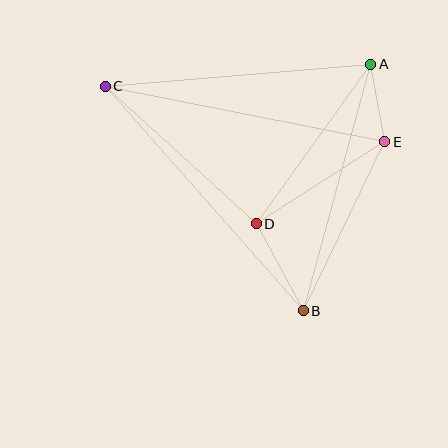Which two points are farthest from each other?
Points B and C are farthest from each other.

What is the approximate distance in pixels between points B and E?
The distance between B and E is approximately 188 pixels.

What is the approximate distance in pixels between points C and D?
The distance between C and D is approximately 204 pixels.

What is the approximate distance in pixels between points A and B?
The distance between A and B is approximately 256 pixels.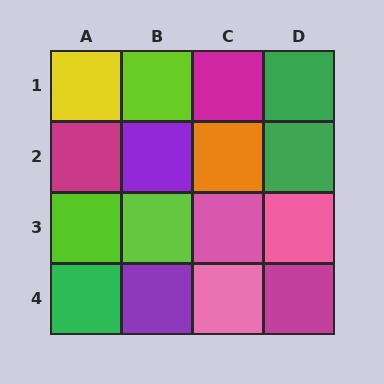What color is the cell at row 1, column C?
Magenta.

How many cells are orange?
1 cell is orange.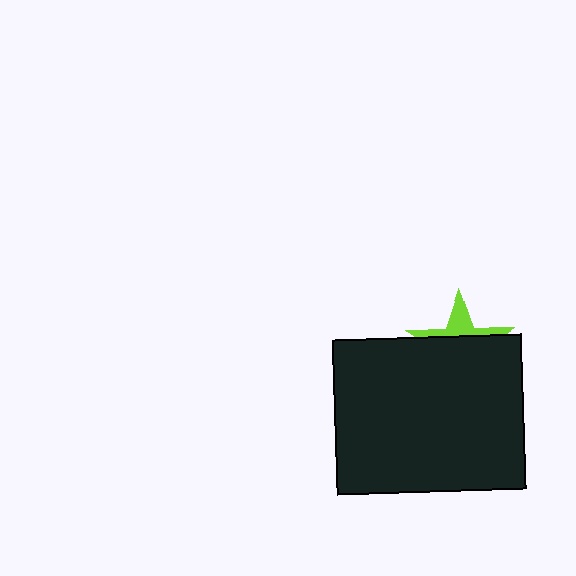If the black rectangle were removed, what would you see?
You would see the complete lime star.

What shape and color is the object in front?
The object in front is a black rectangle.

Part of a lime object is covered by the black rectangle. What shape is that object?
It is a star.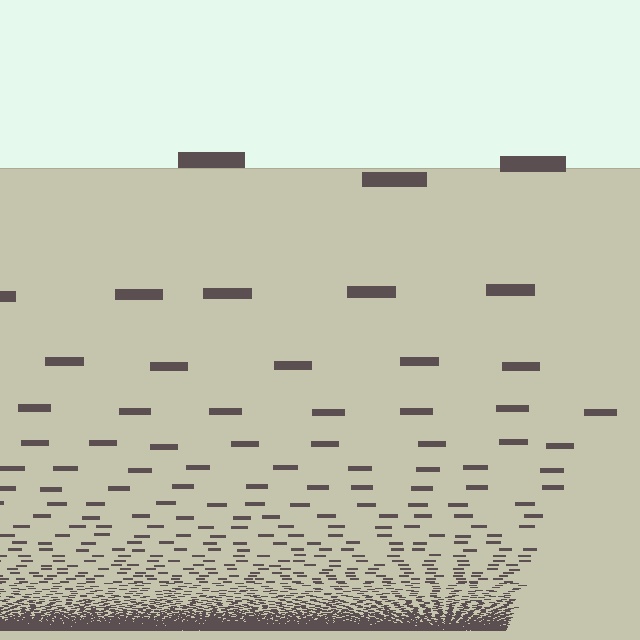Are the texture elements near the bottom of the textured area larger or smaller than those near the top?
Smaller. The gradient is inverted — elements near the bottom are smaller and denser.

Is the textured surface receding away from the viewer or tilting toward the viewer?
The surface appears to tilt toward the viewer. Texture elements get larger and sparser toward the top.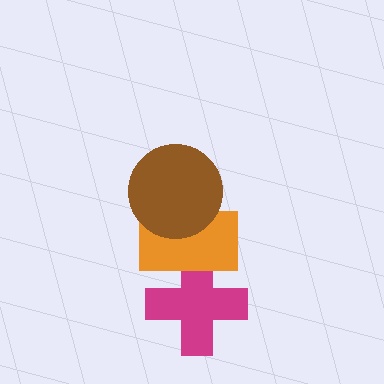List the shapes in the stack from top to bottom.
From top to bottom: the brown circle, the orange rectangle, the magenta cross.